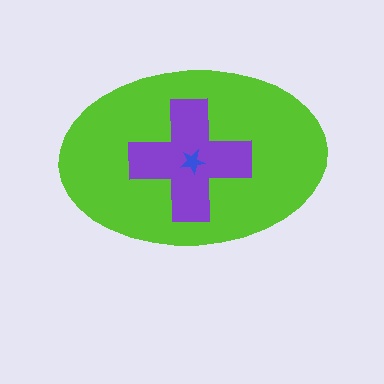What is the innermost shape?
The blue star.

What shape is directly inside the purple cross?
The blue star.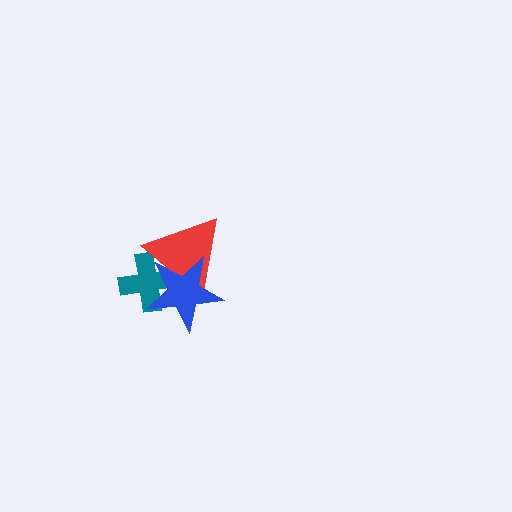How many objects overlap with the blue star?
2 objects overlap with the blue star.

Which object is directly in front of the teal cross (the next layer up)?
The red triangle is directly in front of the teal cross.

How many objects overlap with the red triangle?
2 objects overlap with the red triangle.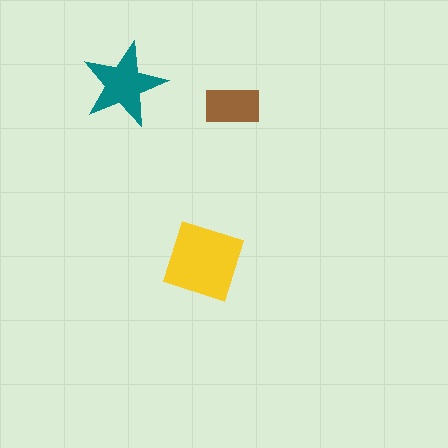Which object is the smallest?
The brown rectangle.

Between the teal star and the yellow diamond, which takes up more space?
The yellow diamond.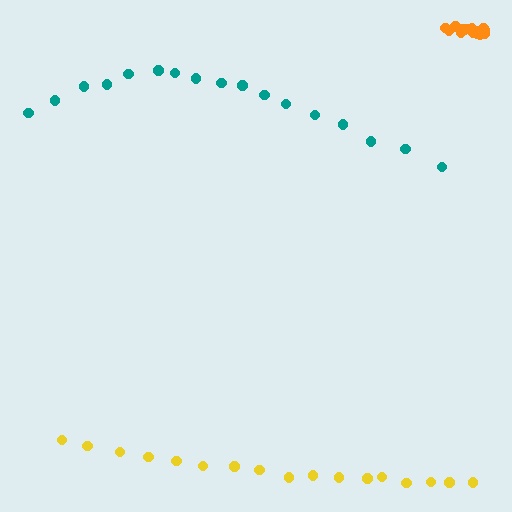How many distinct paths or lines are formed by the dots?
There are 3 distinct paths.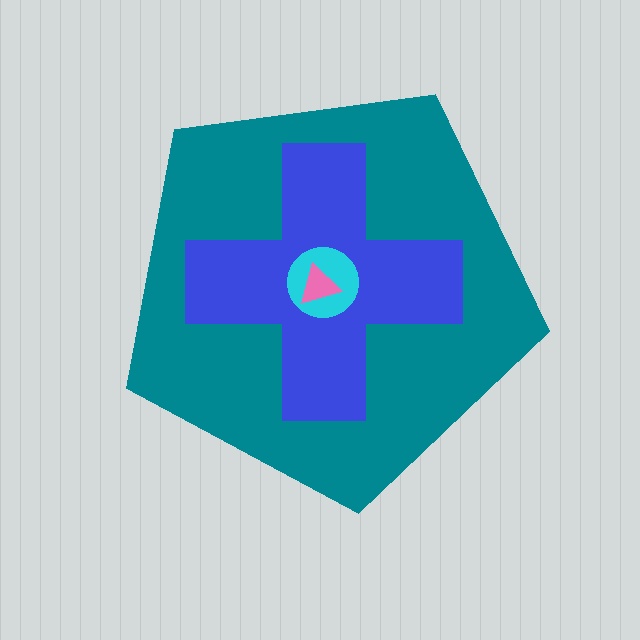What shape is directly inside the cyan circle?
The pink triangle.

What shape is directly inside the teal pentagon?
The blue cross.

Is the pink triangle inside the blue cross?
Yes.